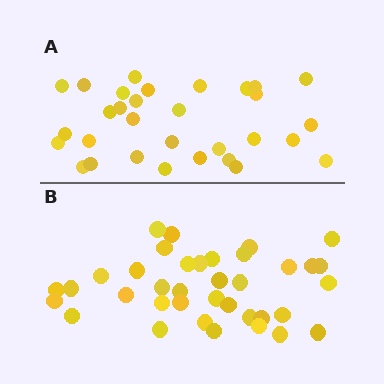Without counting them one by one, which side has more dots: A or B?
Region B (the bottom region) has more dots.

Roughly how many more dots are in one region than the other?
Region B has about 6 more dots than region A.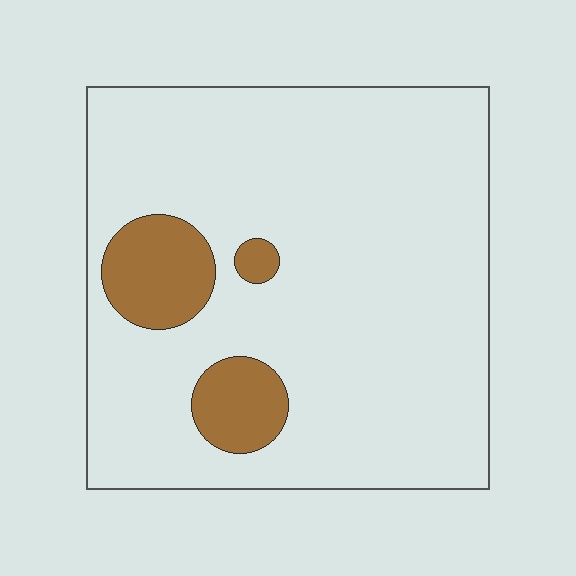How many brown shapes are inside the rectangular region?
3.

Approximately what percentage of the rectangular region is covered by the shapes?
Approximately 10%.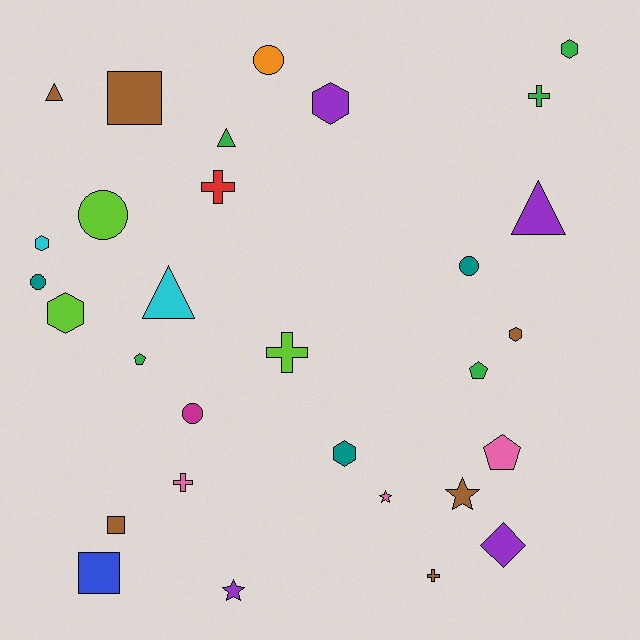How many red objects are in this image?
There is 1 red object.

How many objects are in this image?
There are 30 objects.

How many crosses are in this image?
There are 5 crosses.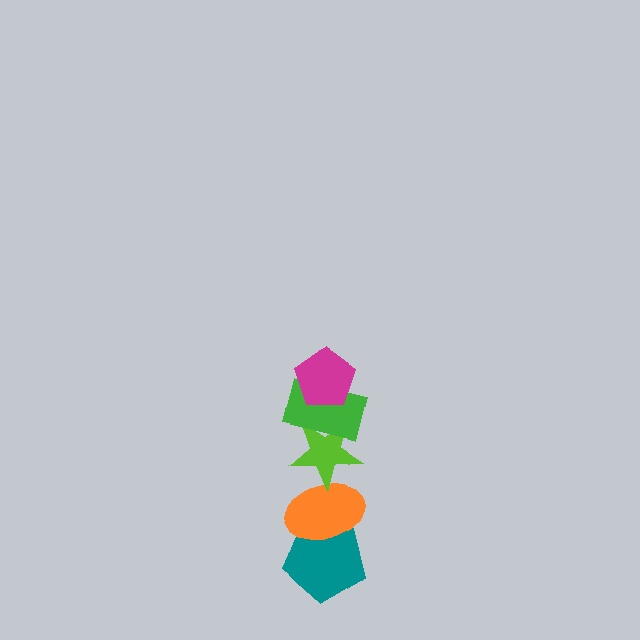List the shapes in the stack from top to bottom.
From top to bottom: the magenta pentagon, the green rectangle, the lime star, the orange ellipse, the teal pentagon.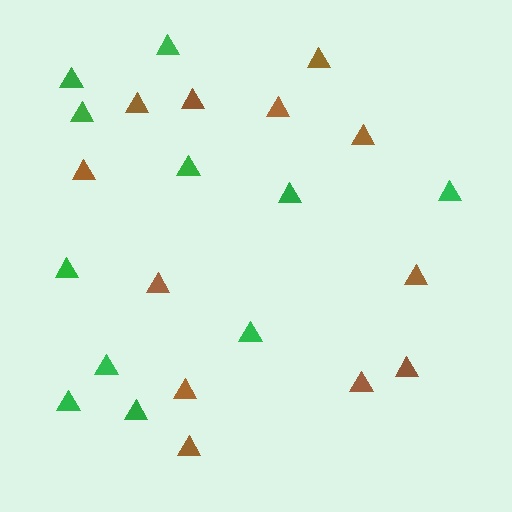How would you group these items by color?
There are 2 groups: one group of green triangles (11) and one group of brown triangles (12).